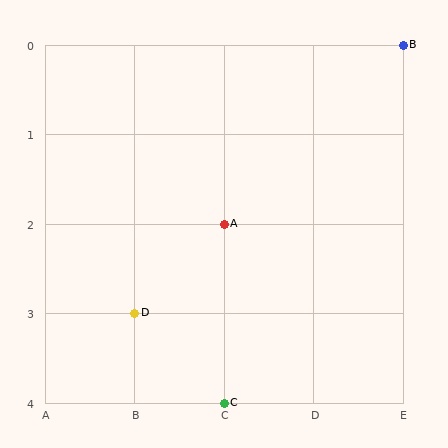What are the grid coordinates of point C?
Point C is at grid coordinates (C, 4).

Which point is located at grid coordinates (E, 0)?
Point B is at (E, 0).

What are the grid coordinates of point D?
Point D is at grid coordinates (B, 3).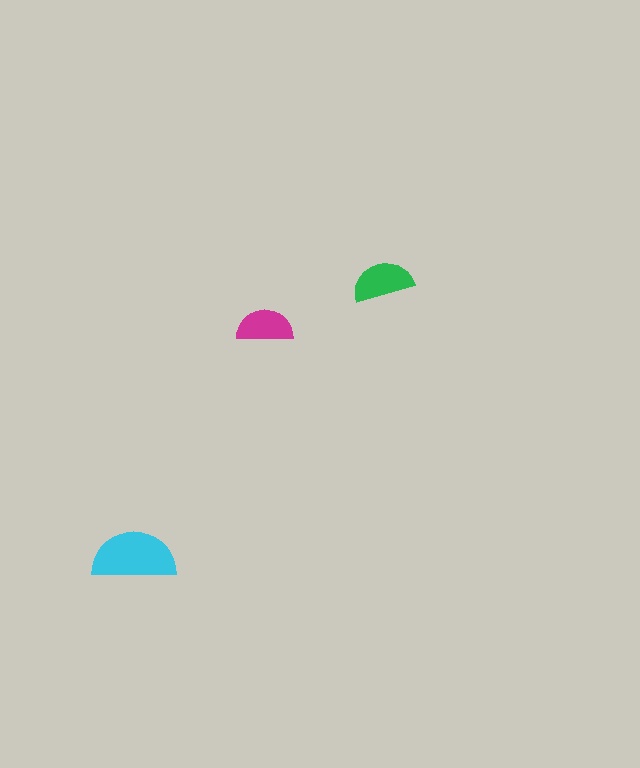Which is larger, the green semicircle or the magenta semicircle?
The green one.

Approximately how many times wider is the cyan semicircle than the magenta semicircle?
About 1.5 times wider.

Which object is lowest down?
The cyan semicircle is bottommost.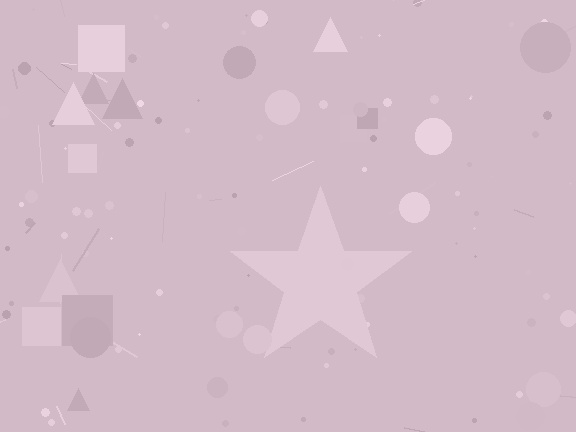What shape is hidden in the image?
A star is hidden in the image.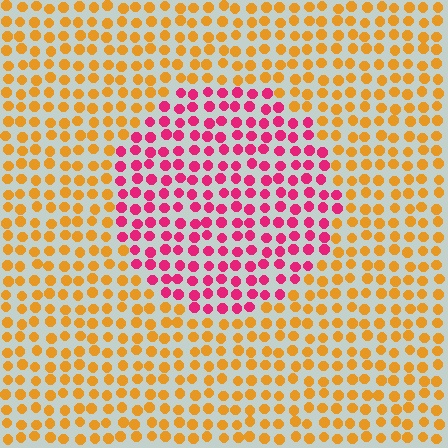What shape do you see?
I see a circle.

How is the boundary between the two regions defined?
The boundary is defined purely by a slight shift in hue (about 63 degrees). Spacing, size, and orientation are identical on both sides.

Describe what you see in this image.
The image is filled with small orange elements in a uniform arrangement. A circle-shaped region is visible where the elements are tinted to a slightly different hue, forming a subtle color boundary.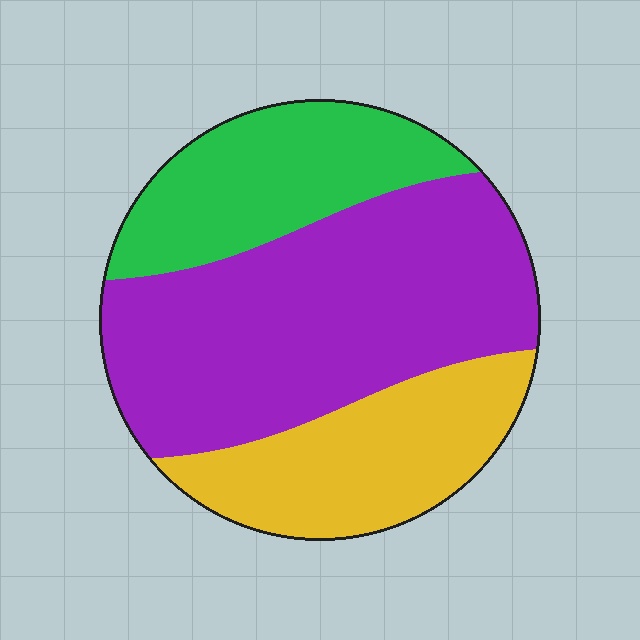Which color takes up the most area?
Purple, at roughly 50%.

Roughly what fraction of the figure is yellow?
Yellow covers about 25% of the figure.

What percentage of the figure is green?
Green covers around 25% of the figure.